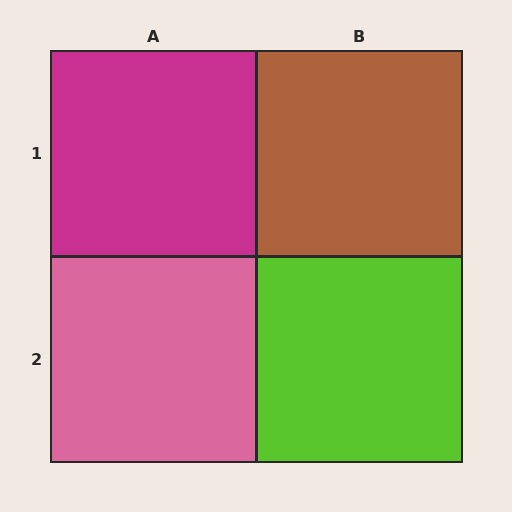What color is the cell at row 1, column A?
Magenta.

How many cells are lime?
1 cell is lime.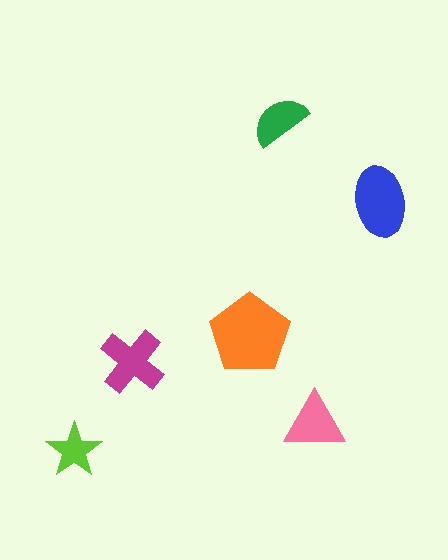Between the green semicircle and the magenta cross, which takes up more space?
The magenta cross.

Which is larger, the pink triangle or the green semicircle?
The pink triangle.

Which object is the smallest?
The lime star.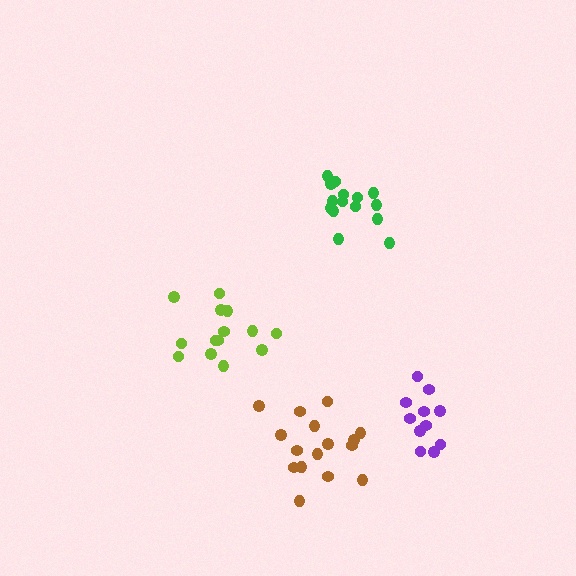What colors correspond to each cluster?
The clusters are colored: brown, green, lime, purple.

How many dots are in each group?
Group 1: 16 dots, Group 2: 15 dots, Group 3: 14 dots, Group 4: 11 dots (56 total).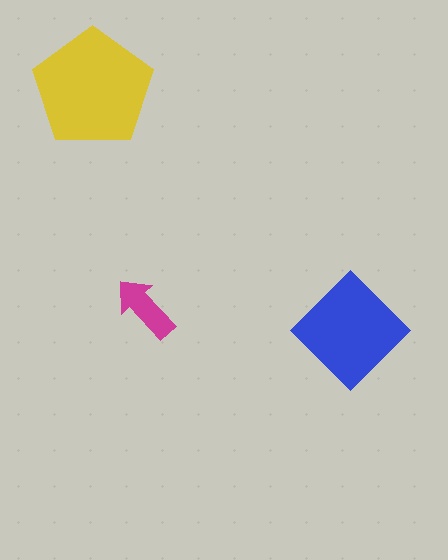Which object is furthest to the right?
The blue diamond is rightmost.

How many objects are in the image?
There are 3 objects in the image.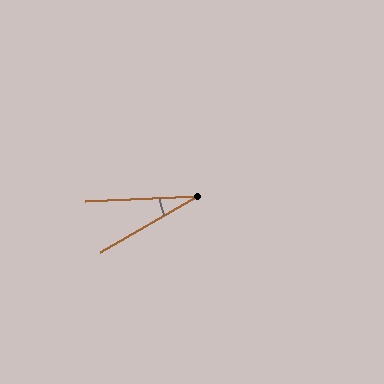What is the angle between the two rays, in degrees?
Approximately 27 degrees.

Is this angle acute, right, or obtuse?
It is acute.